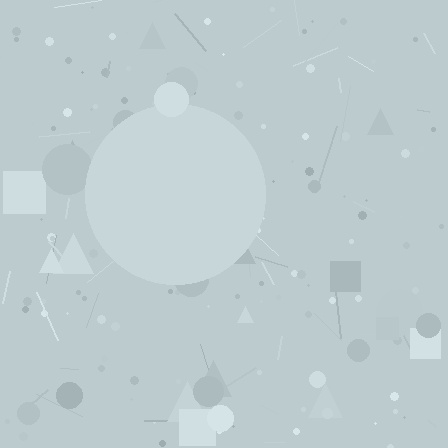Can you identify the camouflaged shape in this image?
The camouflaged shape is a circle.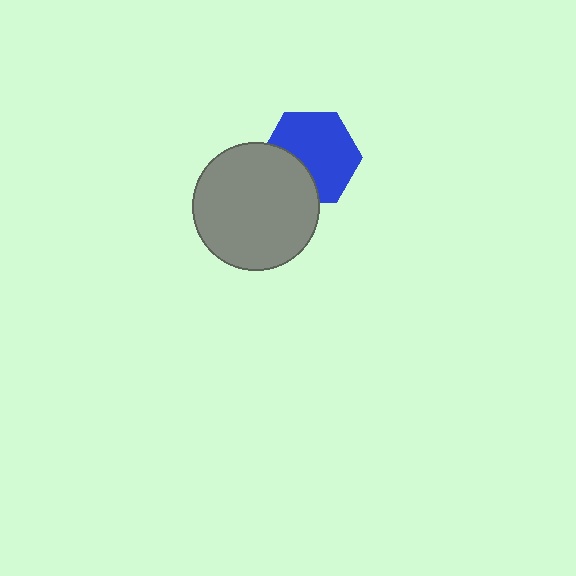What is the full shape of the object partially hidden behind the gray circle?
The partially hidden object is a blue hexagon.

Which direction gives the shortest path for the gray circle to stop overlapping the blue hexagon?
Moving toward the lower-left gives the shortest separation.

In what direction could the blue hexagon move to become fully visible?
The blue hexagon could move toward the upper-right. That would shift it out from behind the gray circle entirely.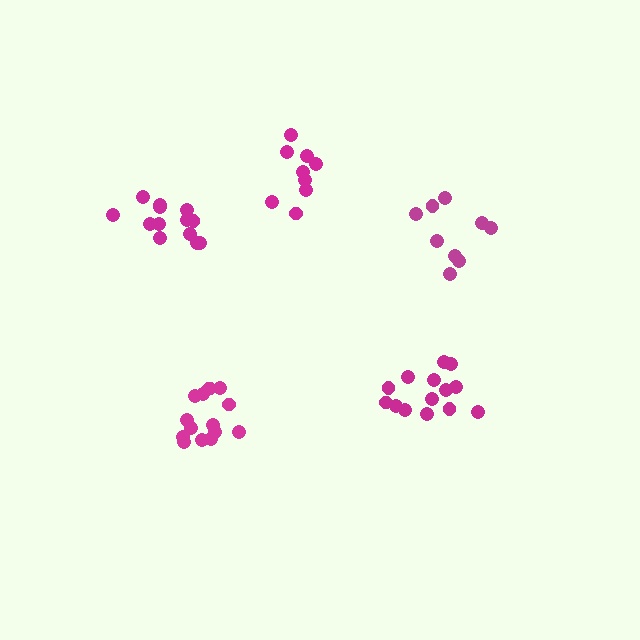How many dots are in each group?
Group 1: 14 dots, Group 2: 9 dots, Group 3: 13 dots, Group 4: 15 dots, Group 5: 9 dots (60 total).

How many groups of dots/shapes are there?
There are 5 groups.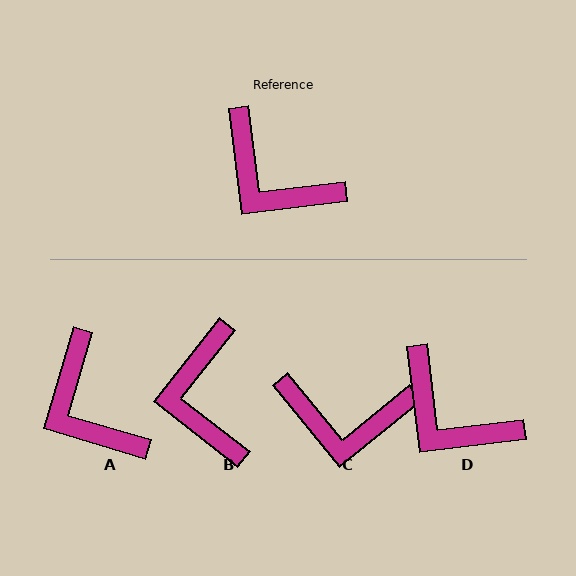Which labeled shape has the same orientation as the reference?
D.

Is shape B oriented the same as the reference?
No, it is off by about 45 degrees.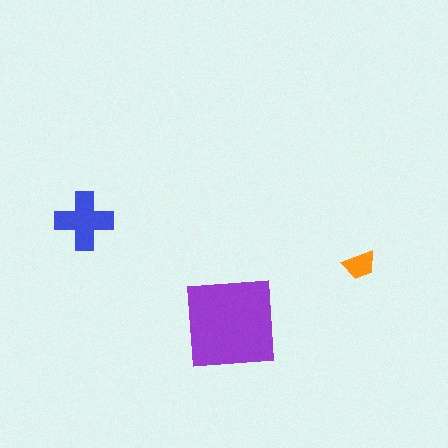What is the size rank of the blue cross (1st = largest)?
2nd.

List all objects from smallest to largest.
The orange trapezoid, the blue cross, the purple square.